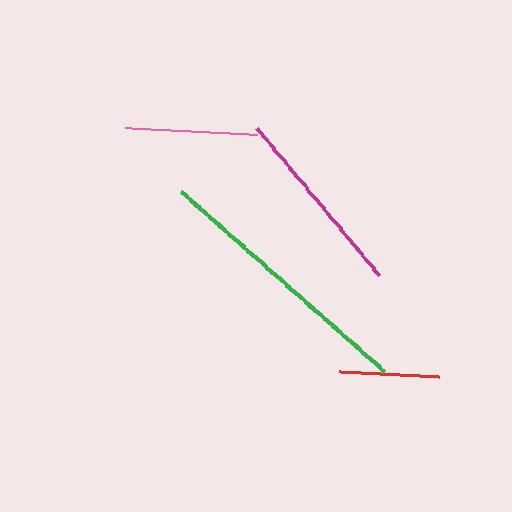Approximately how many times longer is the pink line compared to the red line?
The pink line is approximately 1.3 times the length of the red line.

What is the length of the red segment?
The red segment is approximately 100 pixels long.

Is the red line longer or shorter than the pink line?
The pink line is longer than the red line.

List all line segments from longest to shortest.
From longest to shortest: green, magenta, pink, red.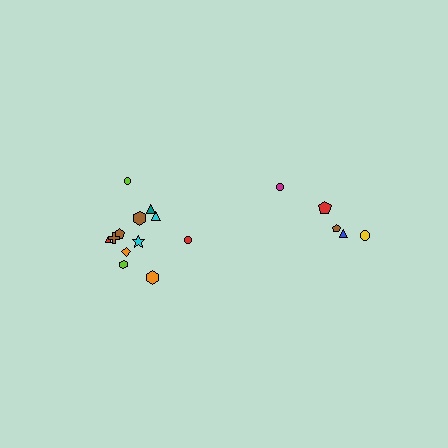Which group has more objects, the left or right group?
The left group.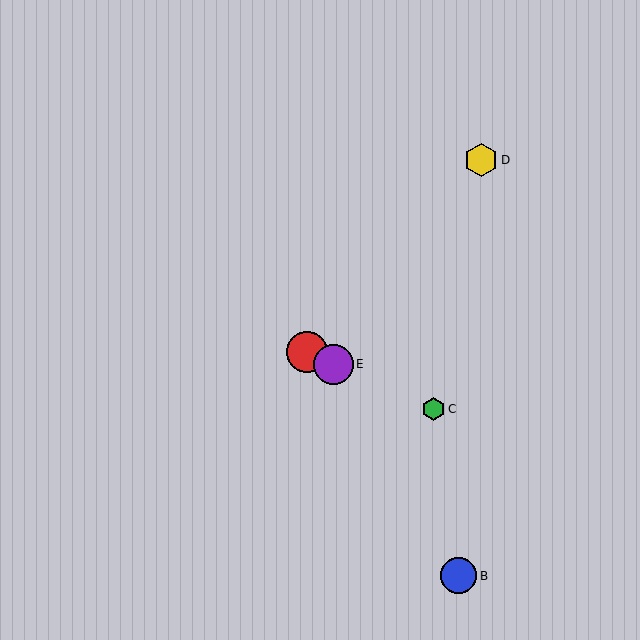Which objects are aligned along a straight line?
Objects A, C, E are aligned along a straight line.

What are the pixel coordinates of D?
Object D is at (481, 160).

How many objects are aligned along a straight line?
3 objects (A, C, E) are aligned along a straight line.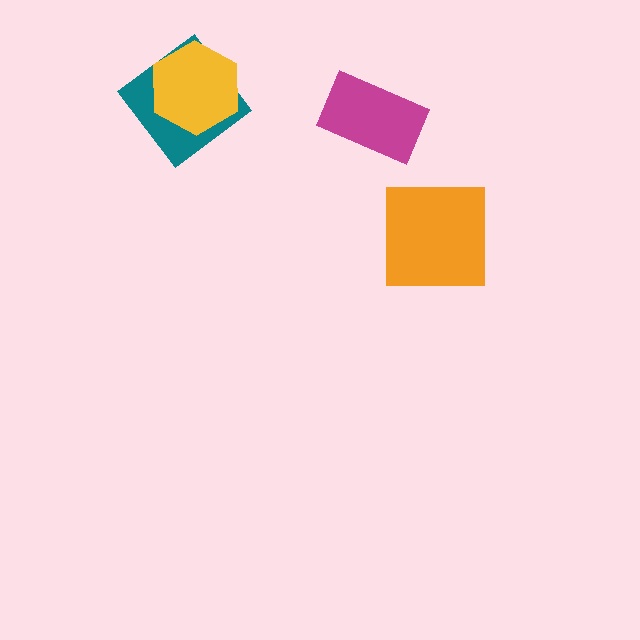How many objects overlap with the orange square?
0 objects overlap with the orange square.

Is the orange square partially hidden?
No, no other shape covers it.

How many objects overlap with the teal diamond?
1 object overlaps with the teal diamond.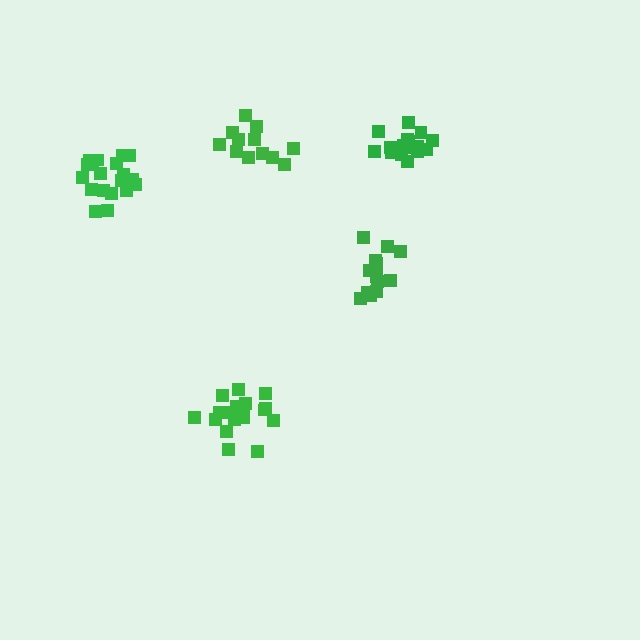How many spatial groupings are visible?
There are 5 spatial groupings.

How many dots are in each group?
Group 1: 18 dots, Group 2: 16 dots, Group 3: 19 dots, Group 4: 13 dots, Group 5: 13 dots (79 total).